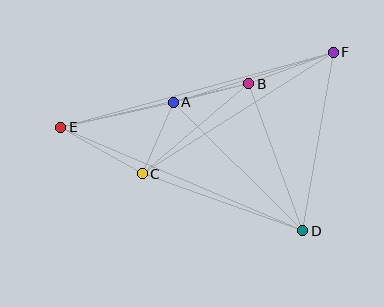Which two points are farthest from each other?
Points E and F are farthest from each other.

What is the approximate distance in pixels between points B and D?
The distance between B and D is approximately 156 pixels.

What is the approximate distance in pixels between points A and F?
The distance between A and F is approximately 168 pixels.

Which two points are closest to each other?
Points A and C are closest to each other.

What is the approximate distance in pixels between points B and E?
The distance between B and E is approximately 193 pixels.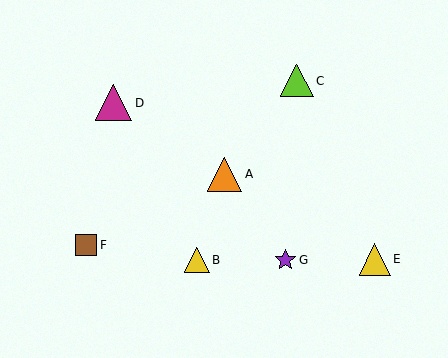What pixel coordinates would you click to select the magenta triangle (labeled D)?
Click at (114, 103) to select the magenta triangle D.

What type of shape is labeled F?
Shape F is a brown square.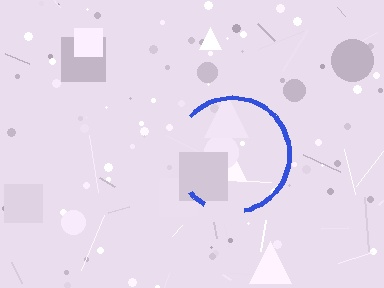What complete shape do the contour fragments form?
The contour fragments form a circle.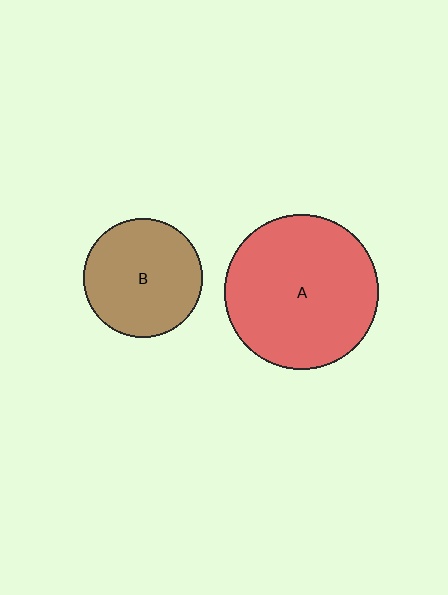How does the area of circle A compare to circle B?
Approximately 1.7 times.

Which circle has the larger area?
Circle A (red).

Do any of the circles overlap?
No, none of the circles overlap.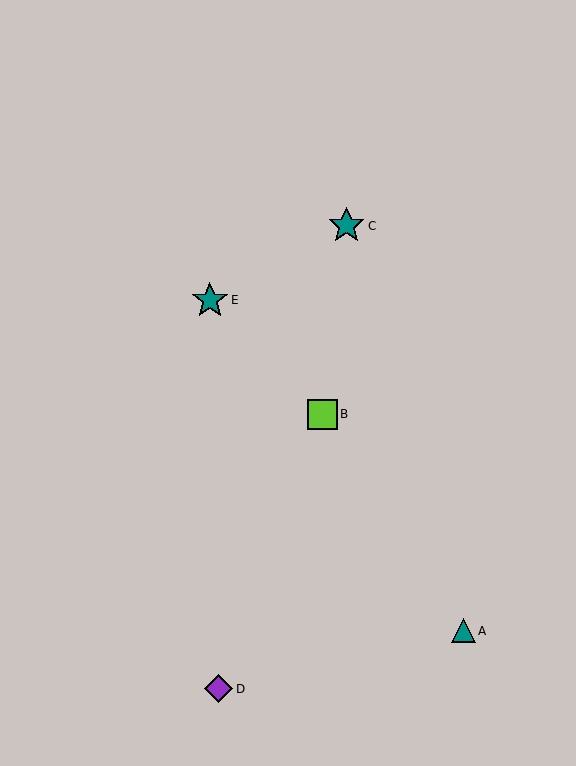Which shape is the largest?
The teal star (labeled C) is the largest.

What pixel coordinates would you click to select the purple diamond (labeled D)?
Click at (219, 689) to select the purple diamond D.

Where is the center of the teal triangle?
The center of the teal triangle is at (463, 631).